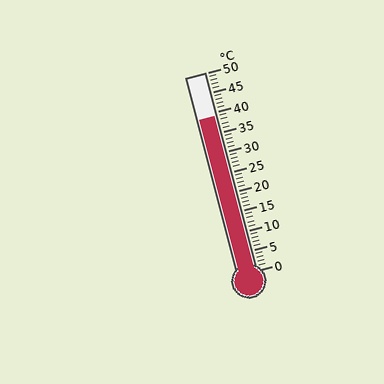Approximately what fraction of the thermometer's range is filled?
The thermometer is filled to approximately 80% of its range.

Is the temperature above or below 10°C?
The temperature is above 10°C.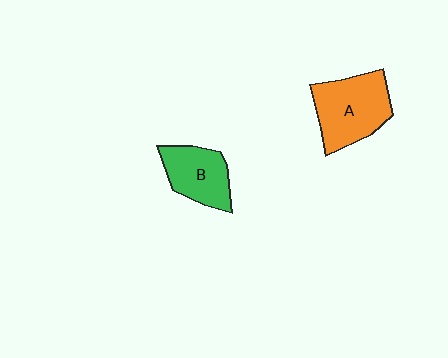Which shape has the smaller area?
Shape B (green).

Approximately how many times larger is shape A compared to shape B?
Approximately 1.4 times.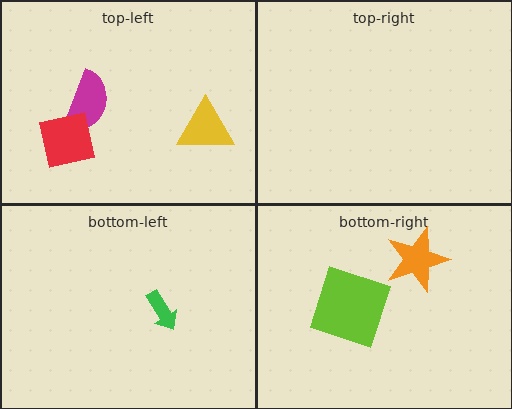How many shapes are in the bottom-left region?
1.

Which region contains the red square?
The top-left region.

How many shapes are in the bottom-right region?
2.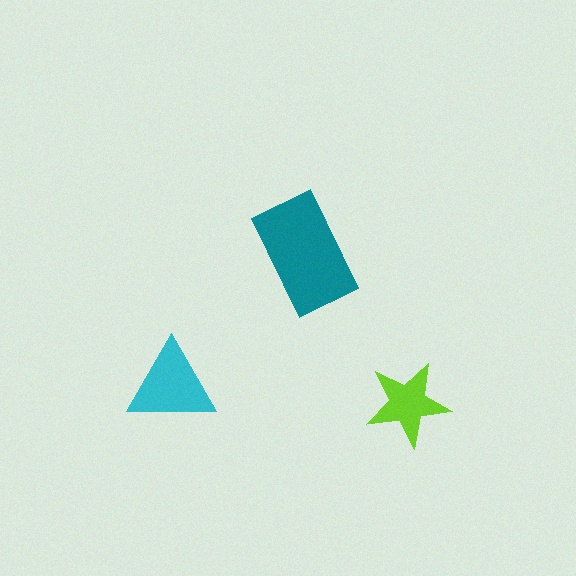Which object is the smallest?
The lime star.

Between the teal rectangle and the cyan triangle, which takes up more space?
The teal rectangle.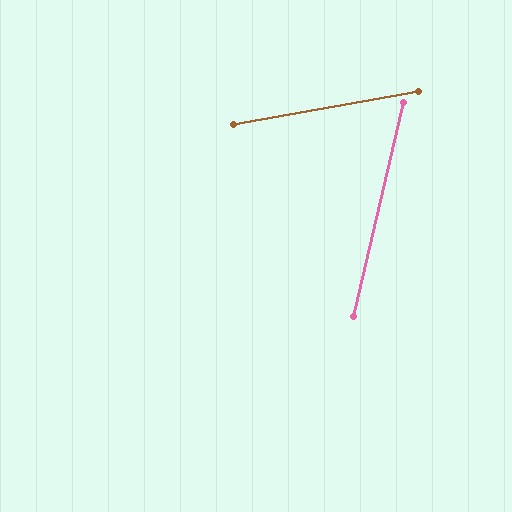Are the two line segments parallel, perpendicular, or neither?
Neither parallel nor perpendicular — they differ by about 67°.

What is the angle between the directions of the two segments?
Approximately 67 degrees.